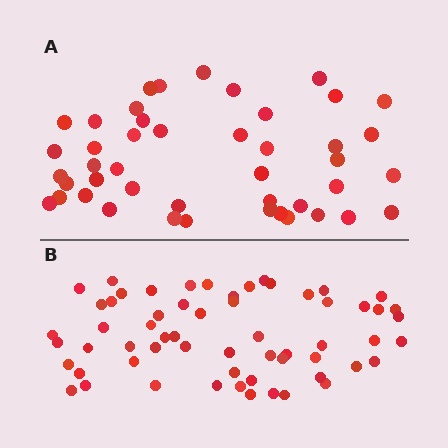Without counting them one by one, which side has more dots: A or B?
Region B (the bottom region) has more dots.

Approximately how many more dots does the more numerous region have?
Region B has approximately 15 more dots than region A.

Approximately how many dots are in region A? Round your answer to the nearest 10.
About 40 dots. (The exact count is 45, which rounds to 40.)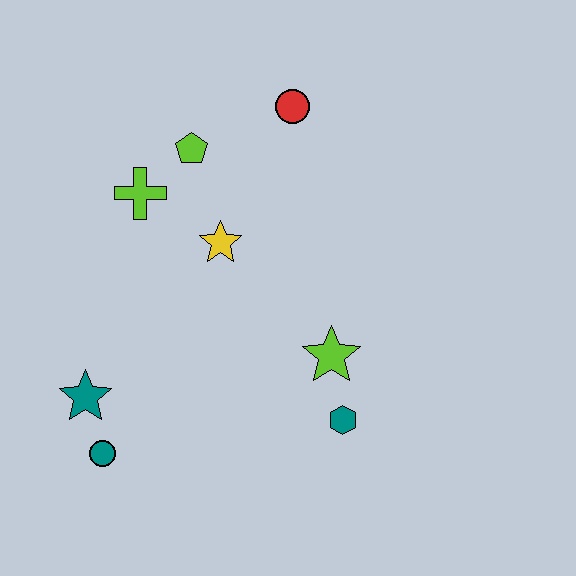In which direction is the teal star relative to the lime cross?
The teal star is below the lime cross.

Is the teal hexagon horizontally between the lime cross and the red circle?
No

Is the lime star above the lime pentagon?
No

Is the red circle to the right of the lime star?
No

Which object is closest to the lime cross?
The lime pentagon is closest to the lime cross.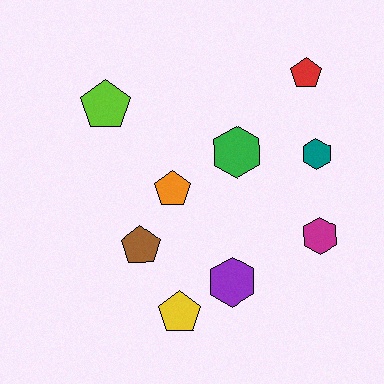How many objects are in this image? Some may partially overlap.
There are 9 objects.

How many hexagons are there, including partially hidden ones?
There are 4 hexagons.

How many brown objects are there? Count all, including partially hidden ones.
There is 1 brown object.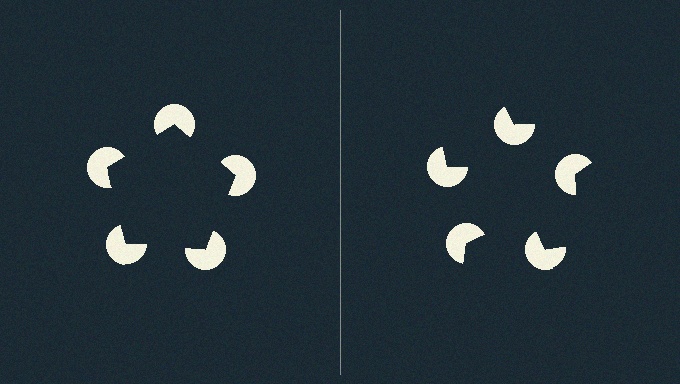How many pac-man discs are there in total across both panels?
10 — 5 on each side.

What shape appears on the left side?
An illusory pentagon.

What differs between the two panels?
The pac-man discs are positioned identically on both sides; only the wedge orientations differ. On the left they align to a pentagon; on the right they are misaligned.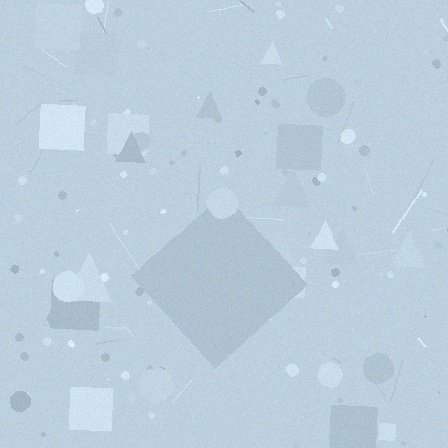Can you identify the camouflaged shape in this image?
The camouflaged shape is a diamond.